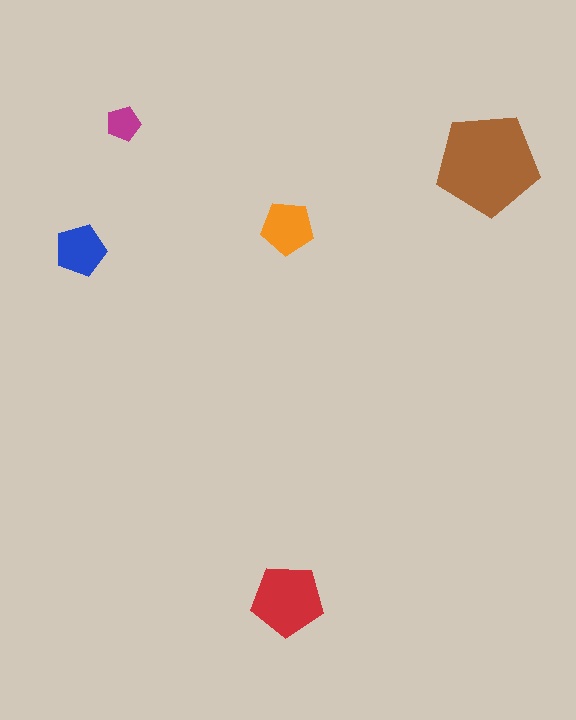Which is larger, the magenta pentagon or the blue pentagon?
The blue one.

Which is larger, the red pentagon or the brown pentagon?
The brown one.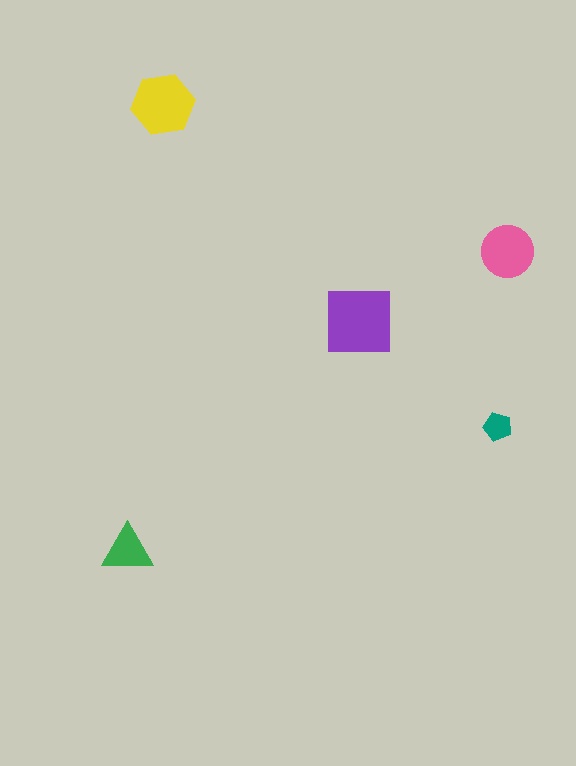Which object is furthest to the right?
The pink circle is rightmost.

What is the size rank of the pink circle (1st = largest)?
3rd.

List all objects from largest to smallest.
The purple square, the yellow hexagon, the pink circle, the green triangle, the teal pentagon.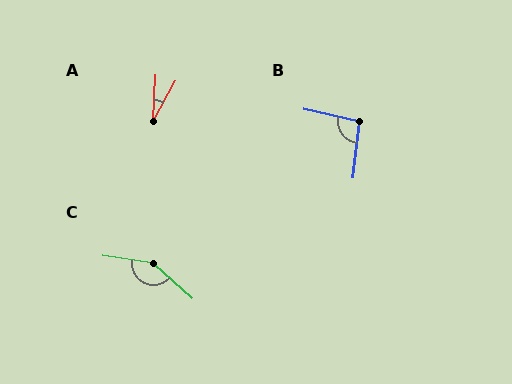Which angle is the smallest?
A, at approximately 26 degrees.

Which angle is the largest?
C, at approximately 147 degrees.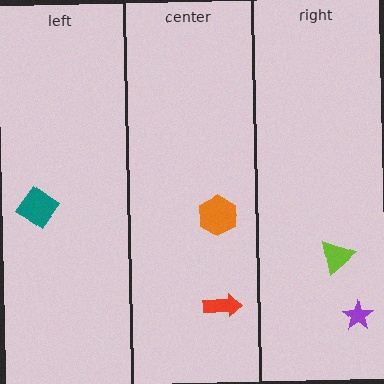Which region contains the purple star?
The right region.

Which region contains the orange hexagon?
The center region.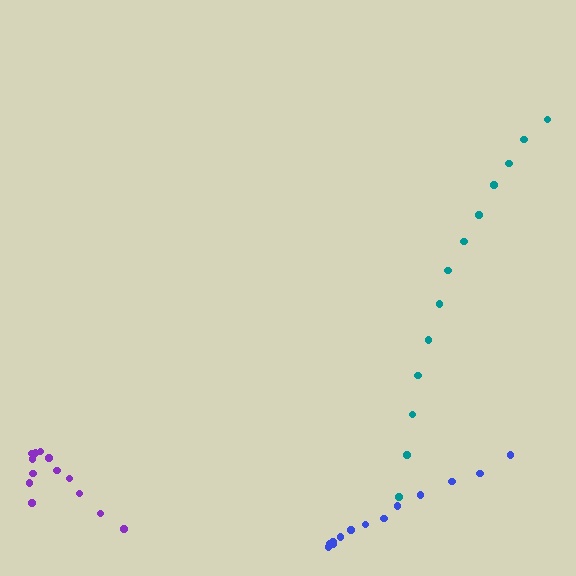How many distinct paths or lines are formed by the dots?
There are 3 distinct paths.